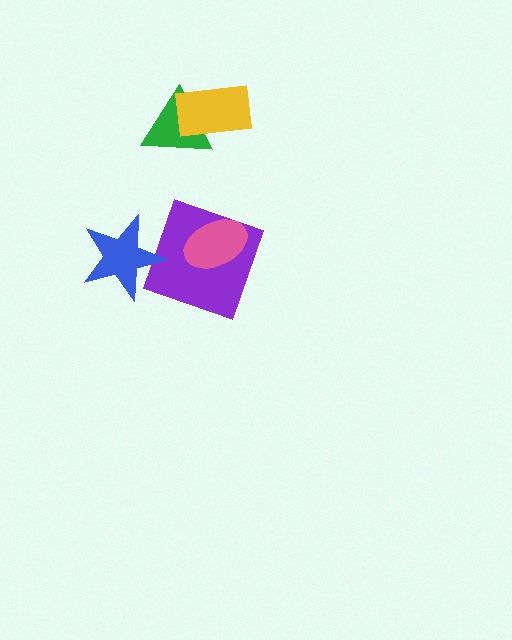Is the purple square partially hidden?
Yes, it is partially covered by another shape.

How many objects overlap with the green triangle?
1 object overlaps with the green triangle.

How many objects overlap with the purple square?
2 objects overlap with the purple square.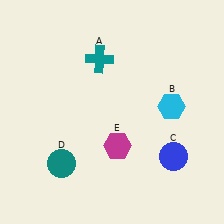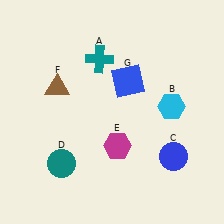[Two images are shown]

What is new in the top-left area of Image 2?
A brown triangle (F) was added in the top-left area of Image 2.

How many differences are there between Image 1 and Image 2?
There are 2 differences between the two images.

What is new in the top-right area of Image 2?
A blue square (G) was added in the top-right area of Image 2.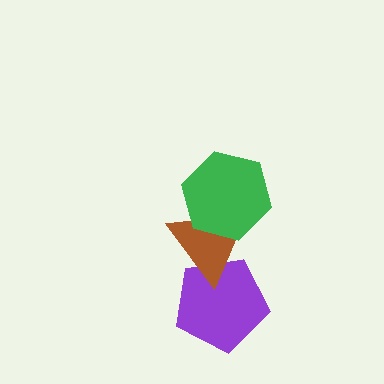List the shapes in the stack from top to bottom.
From top to bottom: the green hexagon, the brown triangle, the purple pentagon.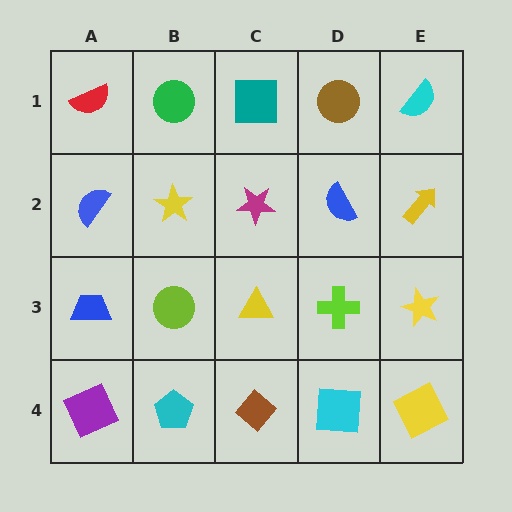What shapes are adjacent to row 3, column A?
A blue semicircle (row 2, column A), a purple square (row 4, column A), a lime circle (row 3, column B).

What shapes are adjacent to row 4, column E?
A yellow star (row 3, column E), a cyan square (row 4, column D).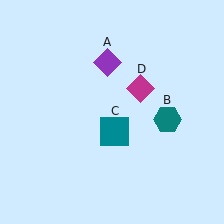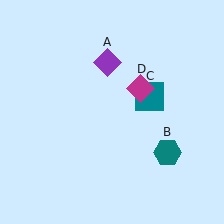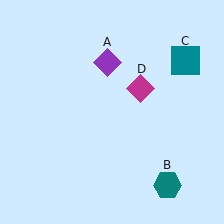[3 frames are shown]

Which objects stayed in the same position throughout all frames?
Purple diamond (object A) and magenta diamond (object D) remained stationary.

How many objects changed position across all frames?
2 objects changed position: teal hexagon (object B), teal square (object C).